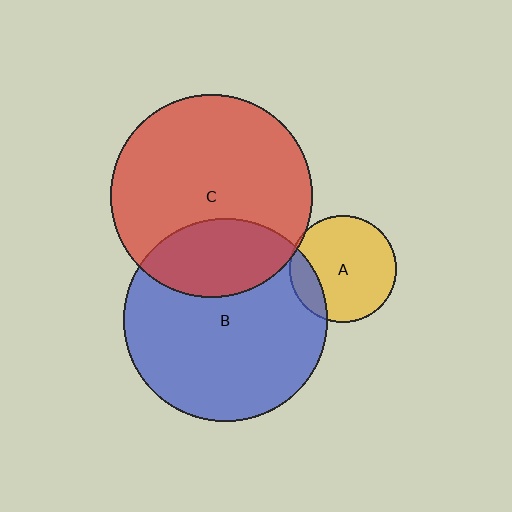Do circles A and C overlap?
Yes.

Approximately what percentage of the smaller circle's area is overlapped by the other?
Approximately 5%.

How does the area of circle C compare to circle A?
Approximately 3.6 times.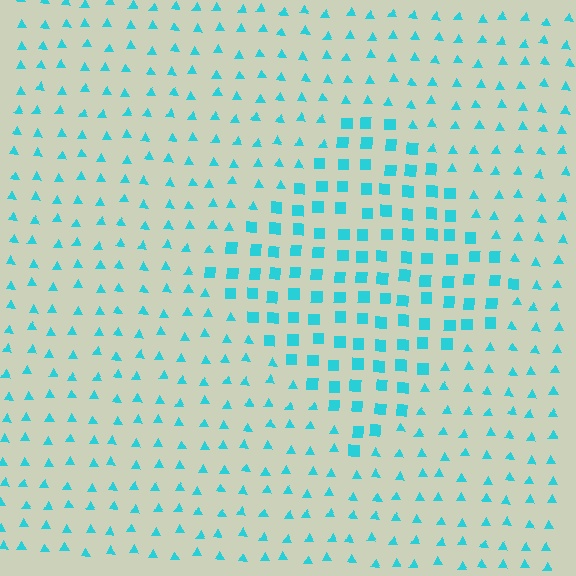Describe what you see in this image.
The image is filled with small cyan elements arranged in a uniform grid. A diamond-shaped region contains squares, while the surrounding area contains triangles. The boundary is defined purely by the change in element shape.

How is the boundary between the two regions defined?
The boundary is defined by a change in element shape: squares inside vs. triangles outside. All elements share the same color and spacing.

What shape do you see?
I see a diamond.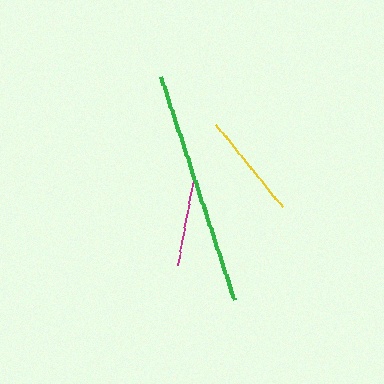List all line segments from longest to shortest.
From longest to shortest: green, yellow, magenta.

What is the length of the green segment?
The green segment is approximately 235 pixels long.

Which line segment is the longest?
The green line is the longest at approximately 235 pixels.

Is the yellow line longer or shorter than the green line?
The green line is longer than the yellow line.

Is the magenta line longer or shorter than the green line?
The green line is longer than the magenta line.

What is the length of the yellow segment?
The yellow segment is approximately 106 pixels long.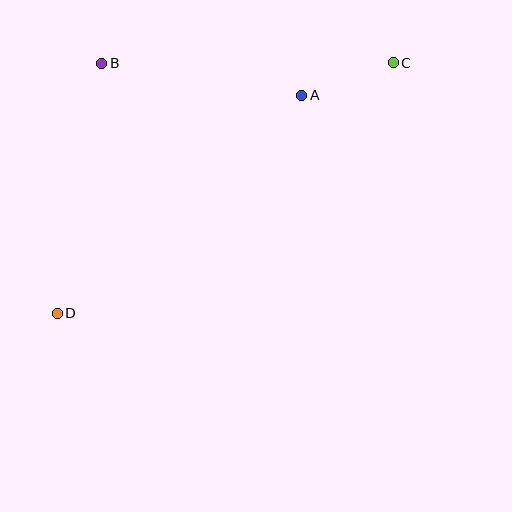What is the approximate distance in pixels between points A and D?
The distance between A and D is approximately 328 pixels.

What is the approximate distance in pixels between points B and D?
The distance between B and D is approximately 254 pixels.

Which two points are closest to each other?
Points A and C are closest to each other.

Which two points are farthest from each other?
Points C and D are farthest from each other.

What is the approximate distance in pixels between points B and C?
The distance between B and C is approximately 291 pixels.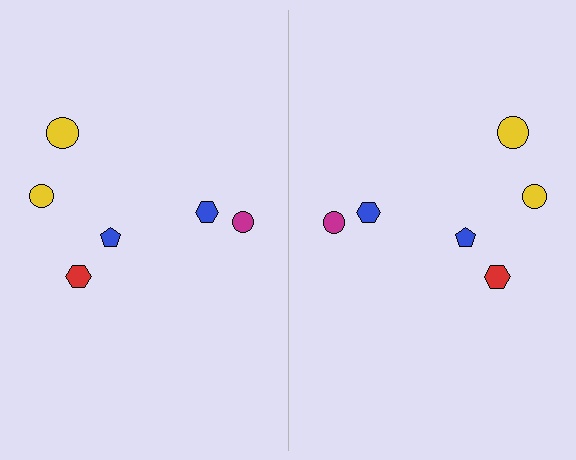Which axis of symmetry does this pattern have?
The pattern has a vertical axis of symmetry running through the center of the image.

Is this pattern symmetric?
Yes, this pattern has bilateral (reflection) symmetry.